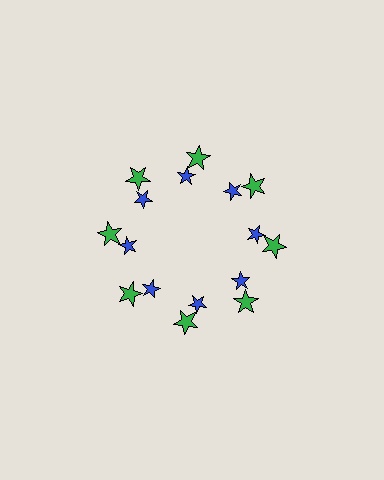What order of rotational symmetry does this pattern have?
This pattern has 8-fold rotational symmetry.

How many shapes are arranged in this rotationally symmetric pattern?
There are 16 shapes, arranged in 8 groups of 2.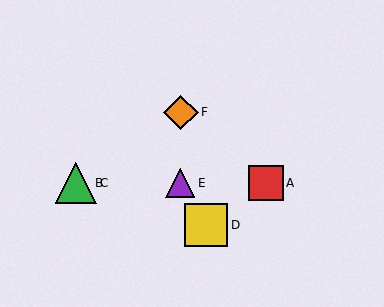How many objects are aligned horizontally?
4 objects (A, B, C, E) are aligned horizontally.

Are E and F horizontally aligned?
No, E is at y≈183 and F is at y≈113.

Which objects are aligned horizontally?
Objects A, B, C, E are aligned horizontally.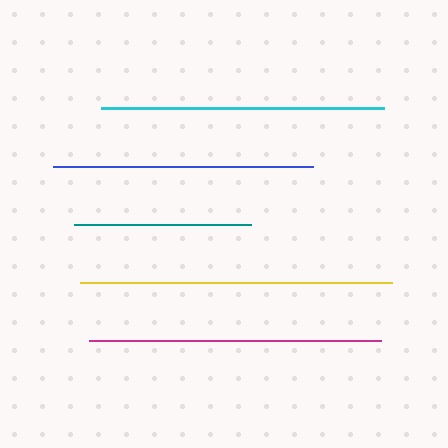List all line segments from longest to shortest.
From longest to shortest: yellow, magenta, cyan, blue, teal.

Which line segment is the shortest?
The teal line is the shortest at approximately 177 pixels.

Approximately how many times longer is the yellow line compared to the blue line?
The yellow line is approximately 1.2 times the length of the blue line.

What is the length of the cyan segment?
The cyan segment is approximately 283 pixels long.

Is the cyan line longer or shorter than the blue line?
The cyan line is longer than the blue line.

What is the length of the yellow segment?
The yellow segment is approximately 312 pixels long.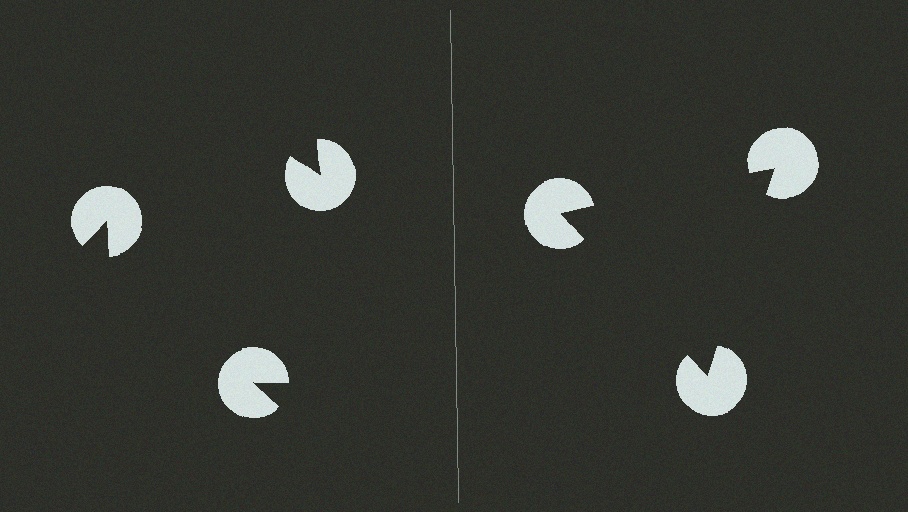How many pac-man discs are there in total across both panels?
6 — 3 on each side.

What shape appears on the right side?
An illusory triangle.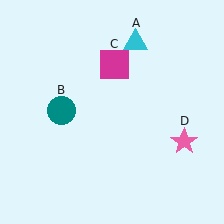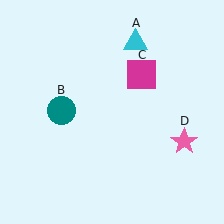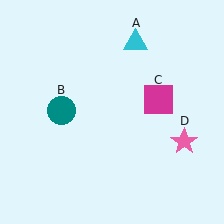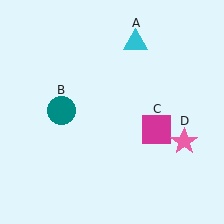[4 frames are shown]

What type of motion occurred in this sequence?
The magenta square (object C) rotated clockwise around the center of the scene.